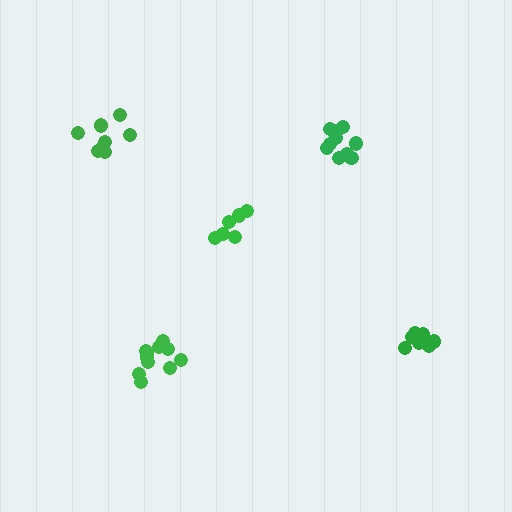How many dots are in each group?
Group 1: 12 dots, Group 2: 6 dots, Group 3: 11 dots, Group 4: 8 dots, Group 5: 8 dots (45 total).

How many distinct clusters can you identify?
There are 5 distinct clusters.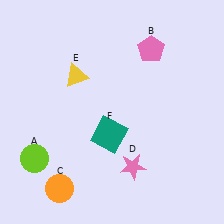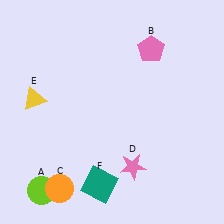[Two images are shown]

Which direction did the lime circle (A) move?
The lime circle (A) moved down.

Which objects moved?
The objects that moved are: the lime circle (A), the yellow triangle (E), the teal square (F).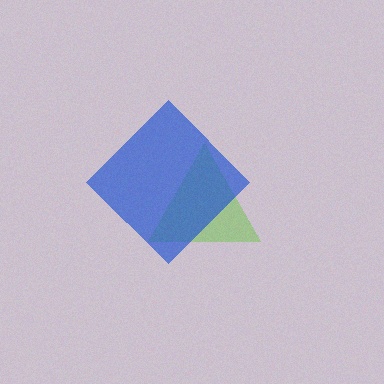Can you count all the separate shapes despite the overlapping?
Yes, there are 2 separate shapes.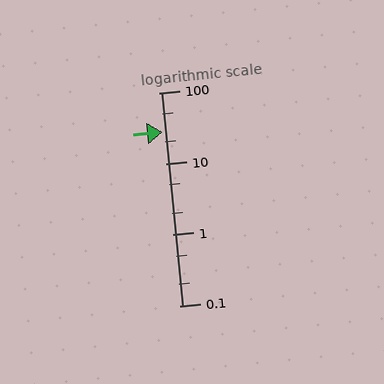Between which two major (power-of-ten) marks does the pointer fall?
The pointer is between 10 and 100.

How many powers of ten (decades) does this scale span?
The scale spans 3 decades, from 0.1 to 100.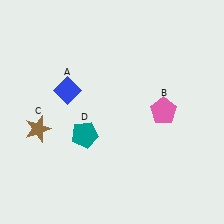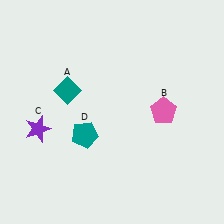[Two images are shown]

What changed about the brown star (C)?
In Image 1, C is brown. In Image 2, it changed to purple.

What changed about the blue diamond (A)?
In Image 1, A is blue. In Image 2, it changed to teal.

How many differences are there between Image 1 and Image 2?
There are 2 differences between the two images.